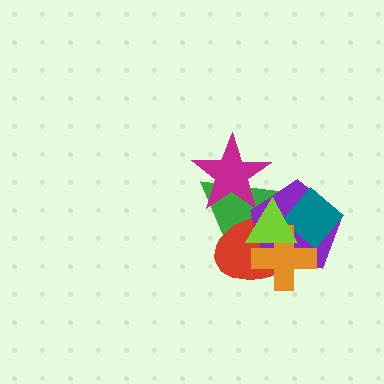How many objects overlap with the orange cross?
5 objects overlap with the orange cross.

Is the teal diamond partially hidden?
Yes, it is partially covered by another shape.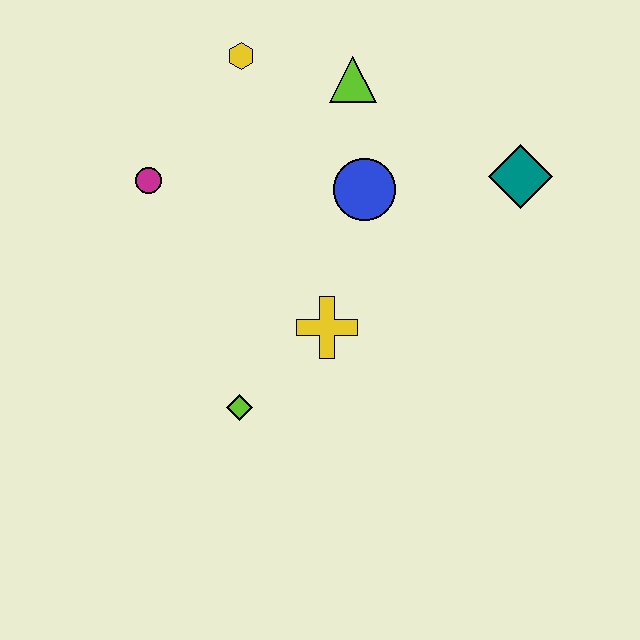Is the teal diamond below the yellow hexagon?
Yes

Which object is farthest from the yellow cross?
The yellow hexagon is farthest from the yellow cross.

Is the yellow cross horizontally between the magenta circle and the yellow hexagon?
No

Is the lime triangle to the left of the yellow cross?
No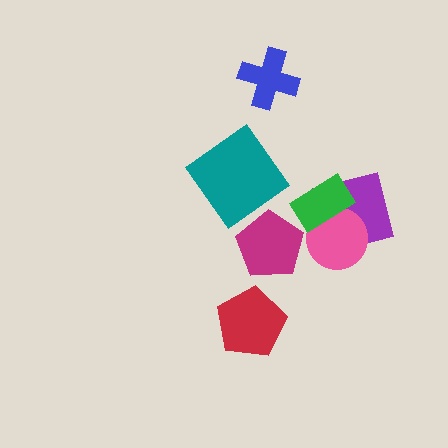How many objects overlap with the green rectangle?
2 objects overlap with the green rectangle.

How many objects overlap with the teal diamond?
0 objects overlap with the teal diamond.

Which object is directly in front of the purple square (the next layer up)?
The pink circle is directly in front of the purple square.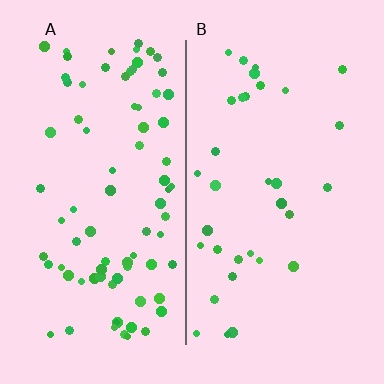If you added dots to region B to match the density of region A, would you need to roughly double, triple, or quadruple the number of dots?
Approximately double.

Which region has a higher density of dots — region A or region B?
A (the left).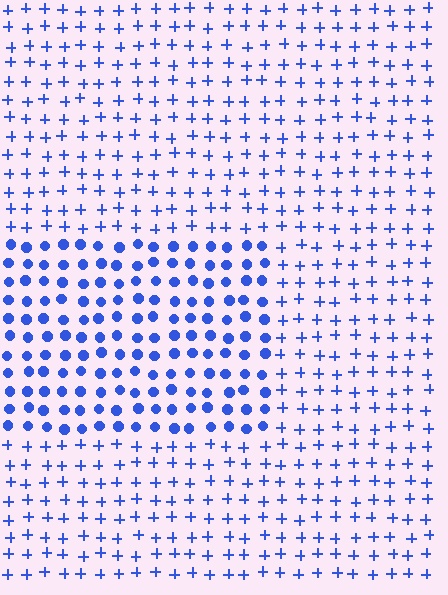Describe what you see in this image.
The image is filled with small blue elements arranged in a uniform grid. A rectangle-shaped region contains circles, while the surrounding area contains plus signs. The boundary is defined purely by the change in element shape.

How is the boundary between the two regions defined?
The boundary is defined by a change in element shape: circles inside vs. plus signs outside. All elements share the same color and spacing.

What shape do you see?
I see a rectangle.